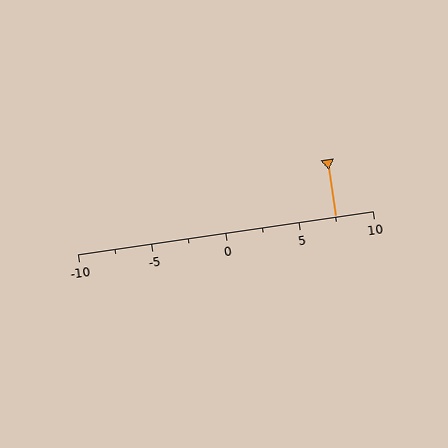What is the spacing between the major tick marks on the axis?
The major ticks are spaced 5 apart.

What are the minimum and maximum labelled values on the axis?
The axis runs from -10 to 10.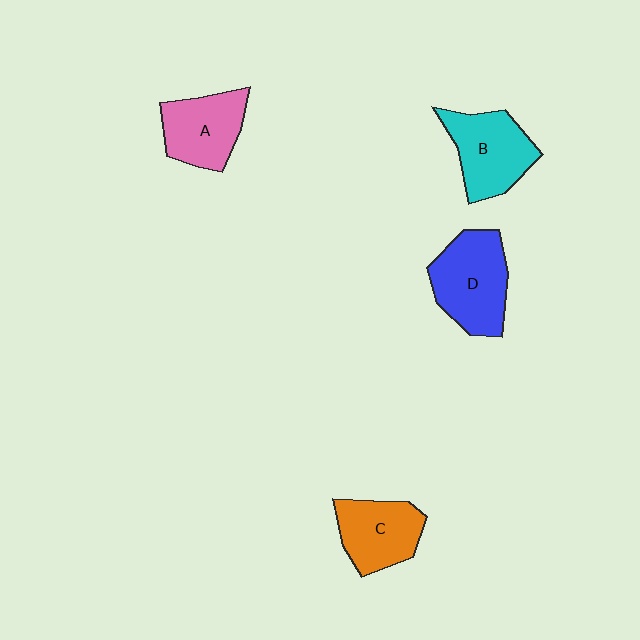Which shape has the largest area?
Shape D (blue).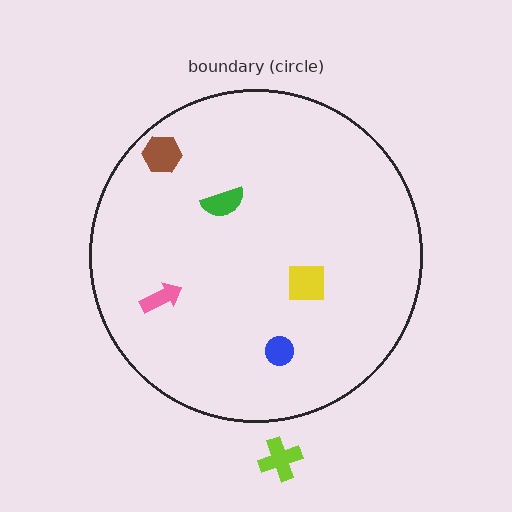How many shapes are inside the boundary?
5 inside, 1 outside.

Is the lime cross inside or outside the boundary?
Outside.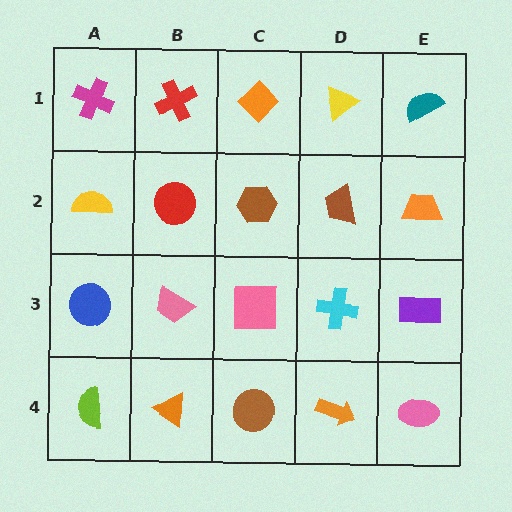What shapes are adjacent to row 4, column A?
A blue circle (row 3, column A), an orange triangle (row 4, column B).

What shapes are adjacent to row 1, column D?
A brown trapezoid (row 2, column D), an orange diamond (row 1, column C), a teal semicircle (row 1, column E).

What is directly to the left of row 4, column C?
An orange triangle.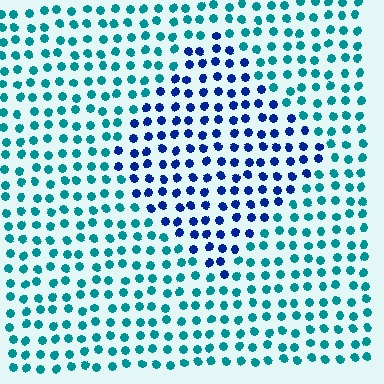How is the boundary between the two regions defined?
The boundary is defined purely by a slight shift in hue (about 45 degrees). Spacing, size, and orientation are identical on both sides.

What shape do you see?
I see a diamond.